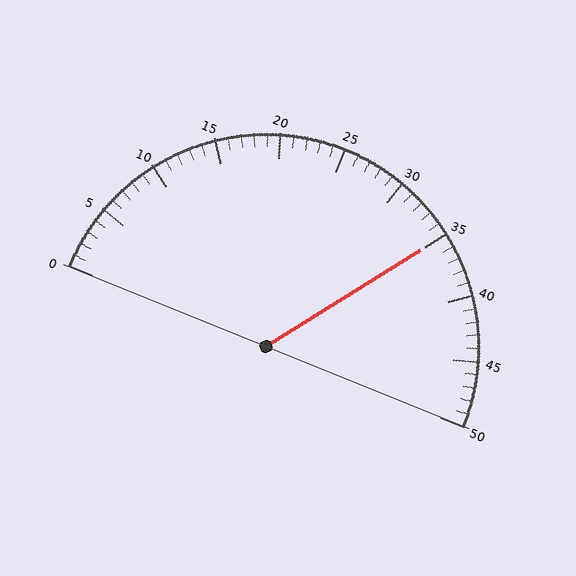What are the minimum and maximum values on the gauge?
The gauge ranges from 0 to 50.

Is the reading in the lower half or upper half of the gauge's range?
The reading is in the upper half of the range (0 to 50).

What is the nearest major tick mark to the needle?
The nearest major tick mark is 35.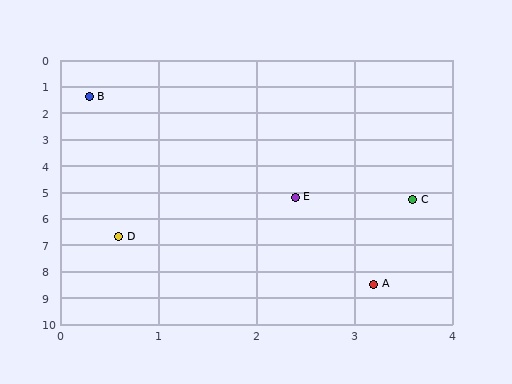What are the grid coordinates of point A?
Point A is at approximately (3.2, 8.5).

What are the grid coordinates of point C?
Point C is at approximately (3.6, 5.3).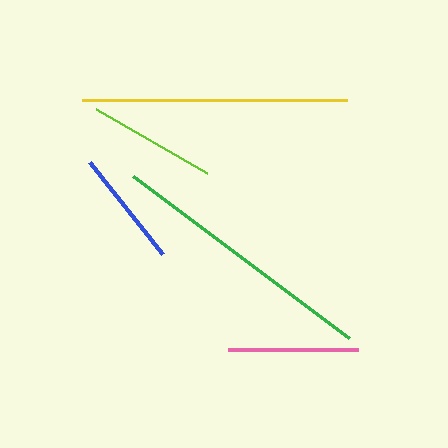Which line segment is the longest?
The green line is the longest at approximately 270 pixels.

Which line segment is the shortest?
The blue line is the shortest at approximately 117 pixels.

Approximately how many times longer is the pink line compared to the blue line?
The pink line is approximately 1.1 times the length of the blue line.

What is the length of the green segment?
The green segment is approximately 270 pixels long.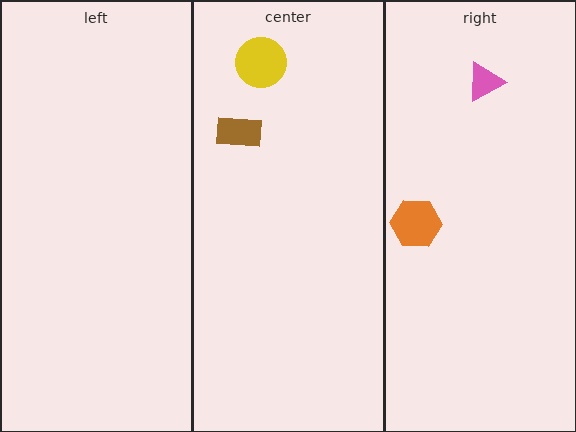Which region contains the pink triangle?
The right region.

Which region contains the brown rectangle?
The center region.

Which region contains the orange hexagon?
The right region.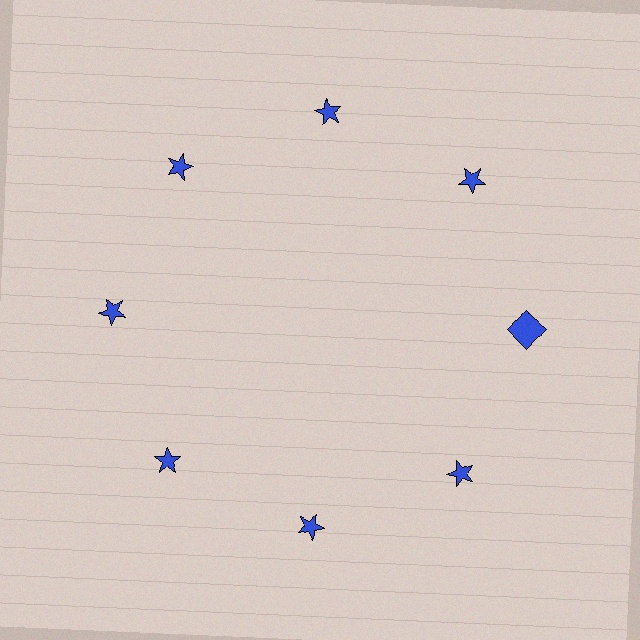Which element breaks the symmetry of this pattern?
The blue square at roughly the 3 o'clock position breaks the symmetry. All other shapes are blue stars.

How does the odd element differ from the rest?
It has a different shape: square instead of star.